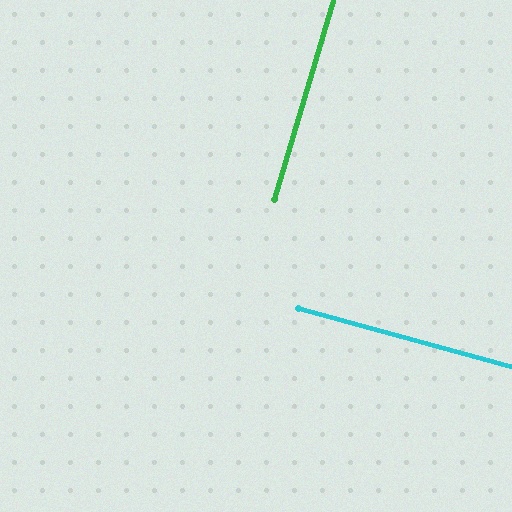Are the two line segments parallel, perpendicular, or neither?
Perpendicular — they meet at approximately 89°.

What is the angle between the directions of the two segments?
Approximately 89 degrees.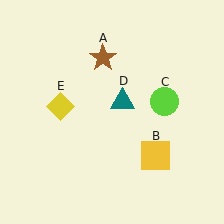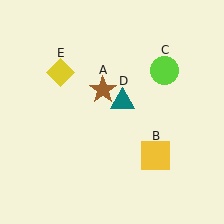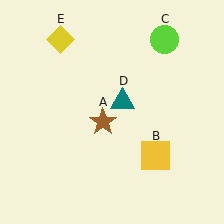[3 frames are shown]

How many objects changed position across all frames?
3 objects changed position: brown star (object A), lime circle (object C), yellow diamond (object E).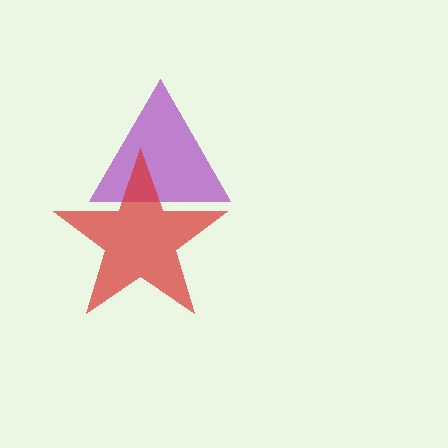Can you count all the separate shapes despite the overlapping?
Yes, there are 2 separate shapes.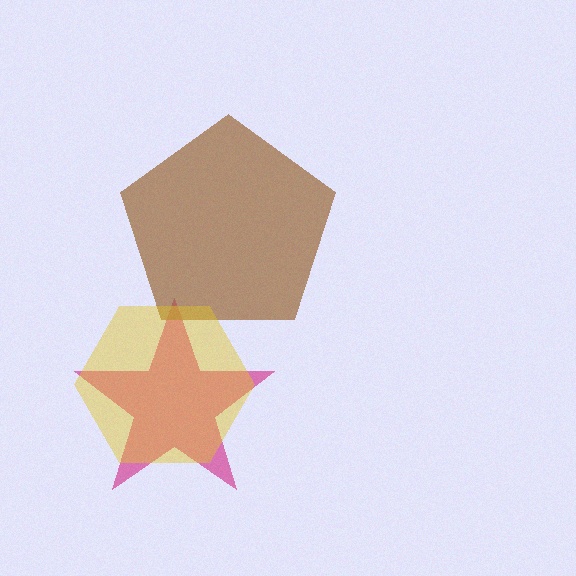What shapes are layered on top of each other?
The layered shapes are: a magenta star, a brown pentagon, a yellow hexagon.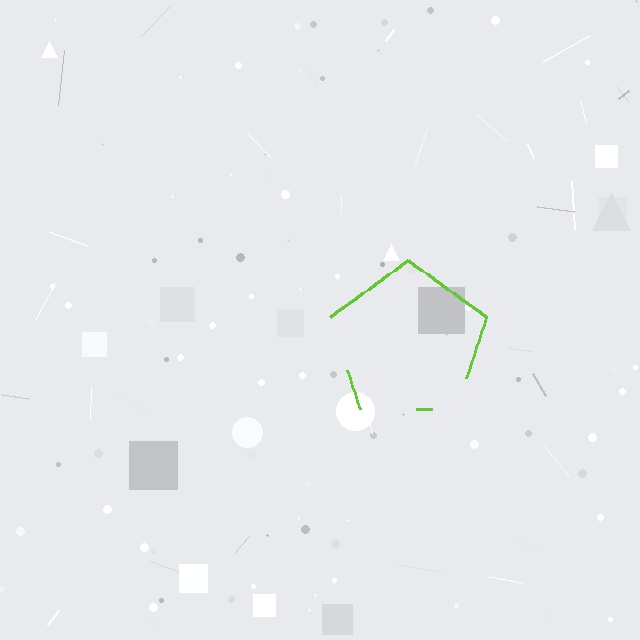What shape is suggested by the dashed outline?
The dashed outline suggests a pentagon.